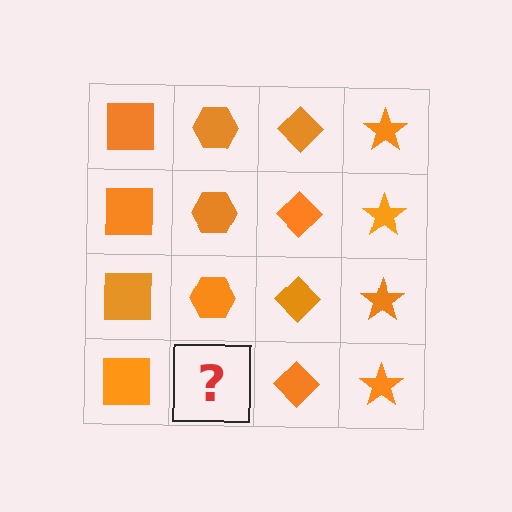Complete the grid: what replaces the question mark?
The question mark should be replaced with an orange hexagon.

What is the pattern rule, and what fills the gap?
The rule is that each column has a consistent shape. The gap should be filled with an orange hexagon.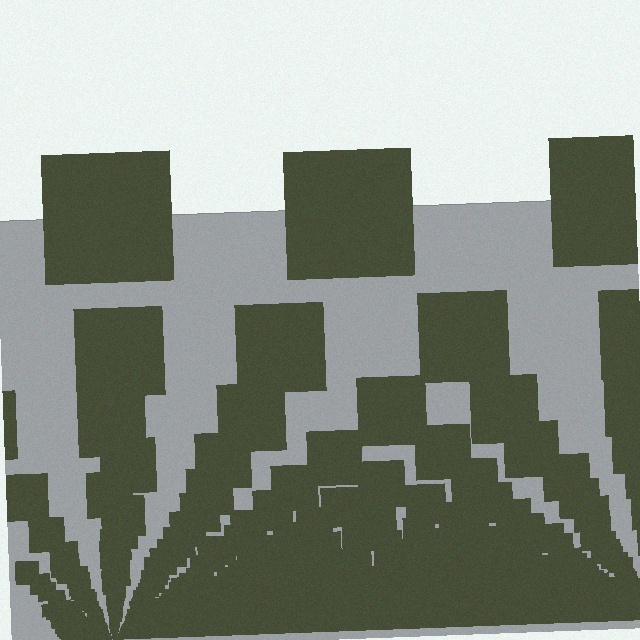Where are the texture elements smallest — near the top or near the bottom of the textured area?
Near the bottom.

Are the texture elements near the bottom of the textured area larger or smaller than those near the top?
Smaller. The gradient is inverted — elements near the bottom are smaller and denser.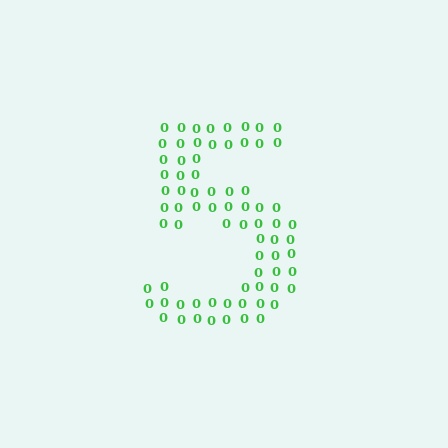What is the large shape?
The large shape is the digit 5.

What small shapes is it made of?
It is made of small digit 0's.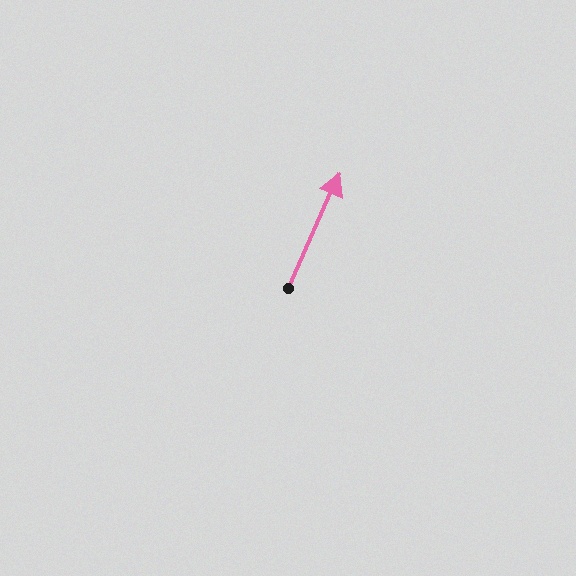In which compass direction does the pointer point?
Northeast.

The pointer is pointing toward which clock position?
Roughly 1 o'clock.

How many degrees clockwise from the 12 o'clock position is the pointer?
Approximately 24 degrees.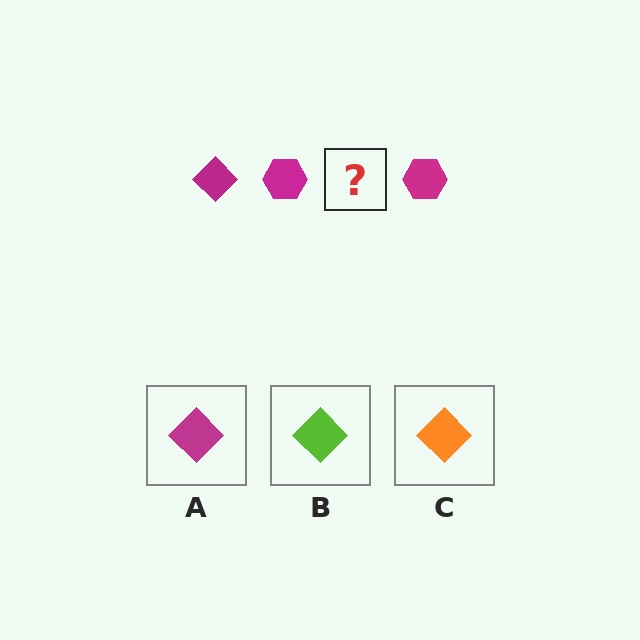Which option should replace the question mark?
Option A.